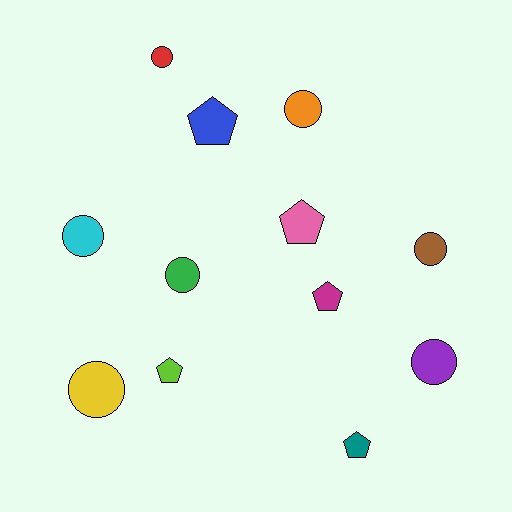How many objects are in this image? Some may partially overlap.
There are 12 objects.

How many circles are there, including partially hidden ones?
There are 7 circles.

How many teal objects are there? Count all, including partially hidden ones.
There is 1 teal object.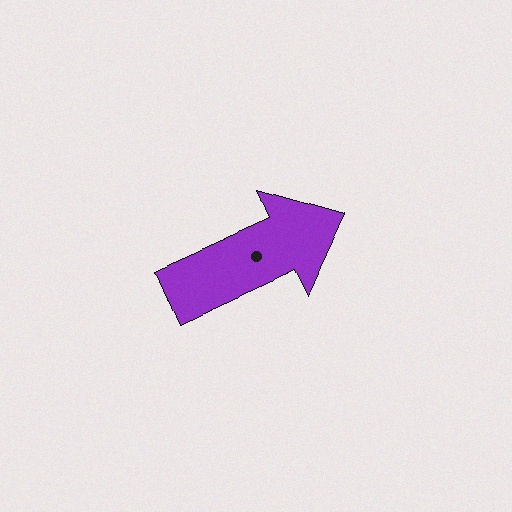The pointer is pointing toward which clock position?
Roughly 2 o'clock.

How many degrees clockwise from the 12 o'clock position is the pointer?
Approximately 66 degrees.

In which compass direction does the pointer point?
Northeast.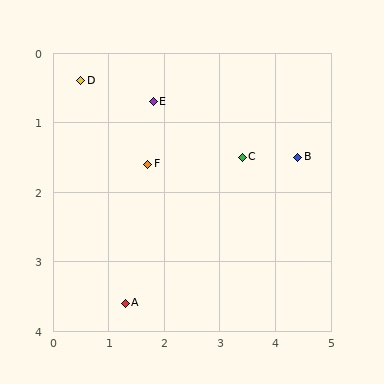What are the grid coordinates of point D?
Point D is at approximately (0.5, 0.4).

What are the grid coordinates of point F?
Point F is at approximately (1.7, 1.6).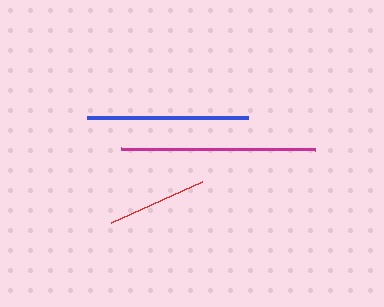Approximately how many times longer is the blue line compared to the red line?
The blue line is approximately 1.6 times the length of the red line.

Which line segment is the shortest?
The red line is the shortest at approximately 99 pixels.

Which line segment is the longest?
The magenta line is the longest at approximately 195 pixels.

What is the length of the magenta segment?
The magenta segment is approximately 195 pixels long.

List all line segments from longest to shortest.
From longest to shortest: magenta, blue, red.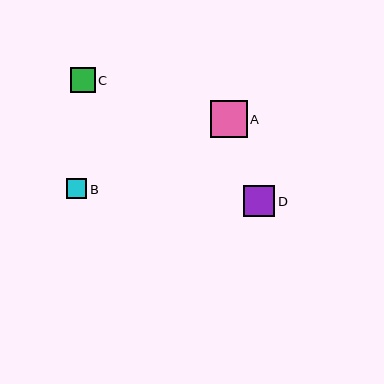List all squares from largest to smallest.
From largest to smallest: A, D, C, B.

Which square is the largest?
Square A is the largest with a size of approximately 37 pixels.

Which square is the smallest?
Square B is the smallest with a size of approximately 20 pixels.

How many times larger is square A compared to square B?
Square A is approximately 1.8 times the size of square B.